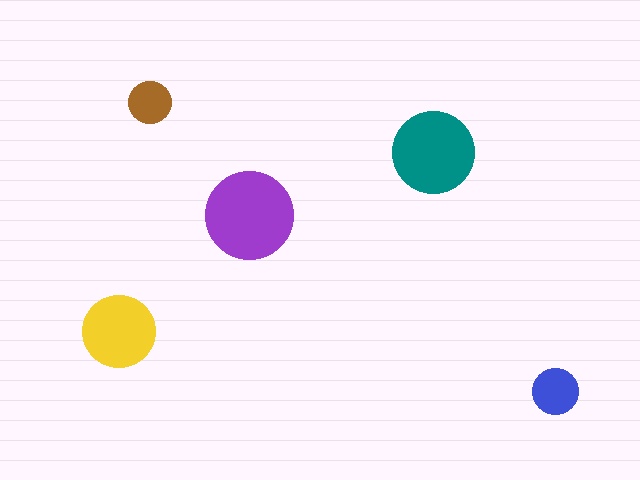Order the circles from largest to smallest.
the purple one, the teal one, the yellow one, the blue one, the brown one.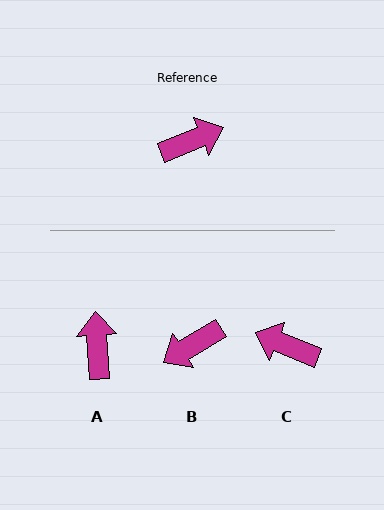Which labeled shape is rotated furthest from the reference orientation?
B, about 171 degrees away.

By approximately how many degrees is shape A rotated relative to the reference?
Approximately 72 degrees counter-clockwise.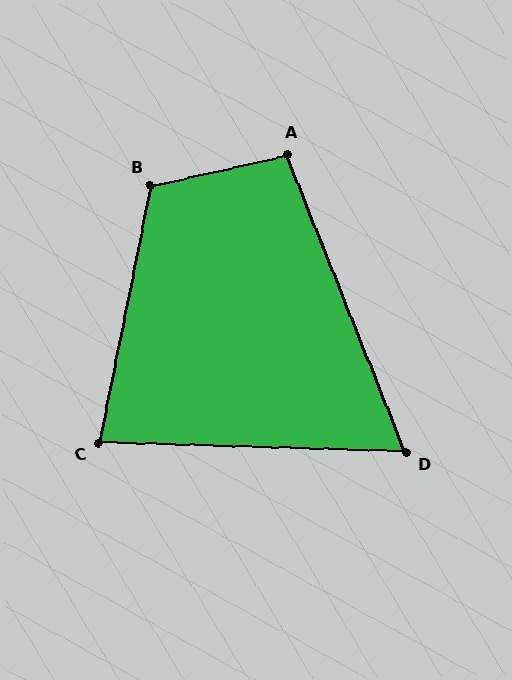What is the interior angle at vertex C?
Approximately 81 degrees (acute).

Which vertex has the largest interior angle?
B, at approximately 114 degrees.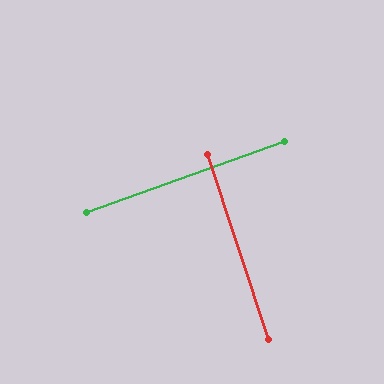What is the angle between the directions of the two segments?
Approximately 89 degrees.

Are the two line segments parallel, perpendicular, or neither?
Perpendicular — they meet at approximately 89°.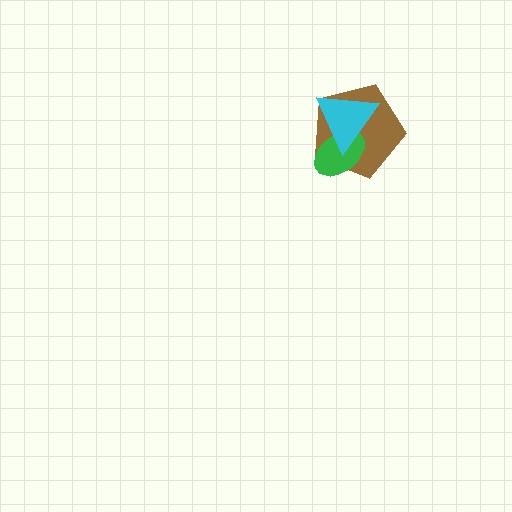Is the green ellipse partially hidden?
Yes, it is partially covered by another shape.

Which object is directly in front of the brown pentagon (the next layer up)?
The green ellipse is directly in front of the brown pentagon.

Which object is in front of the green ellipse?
The cyan triangle is in front of the green ellipse.